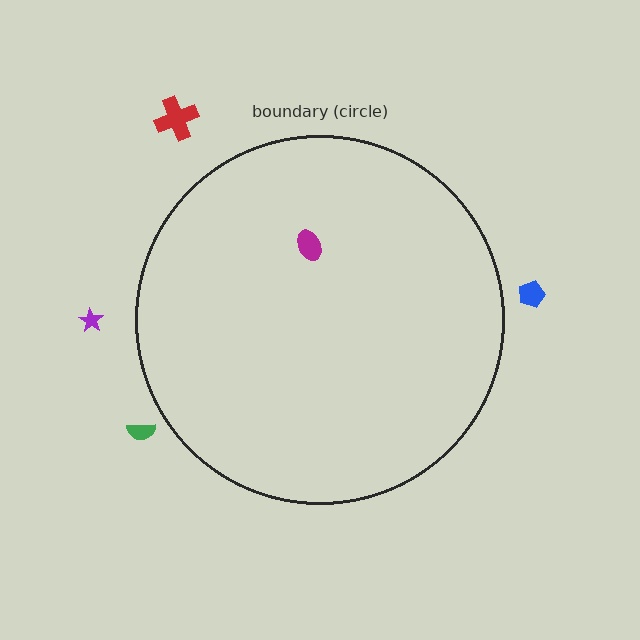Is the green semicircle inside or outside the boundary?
Outside.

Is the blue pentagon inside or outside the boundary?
Outside.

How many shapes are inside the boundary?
1 inside, 4 outside.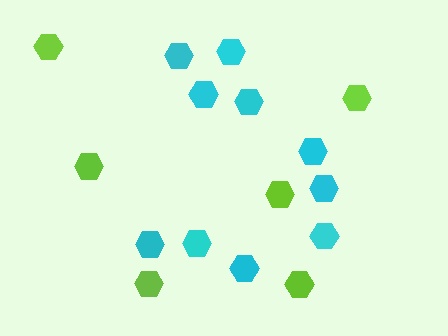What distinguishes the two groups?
There are 2 groups: one group of lime hexagons (6) and one group of cyan hexagons (10).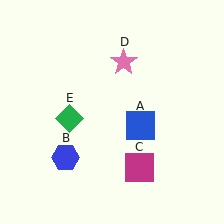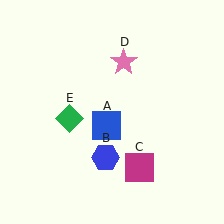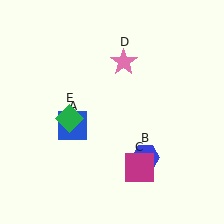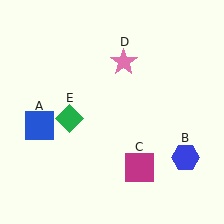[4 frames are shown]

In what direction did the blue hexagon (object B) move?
The blue hexagon (object B) moved right.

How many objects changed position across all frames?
2 objects changed position: blue square (object A), blue hexagon (object B).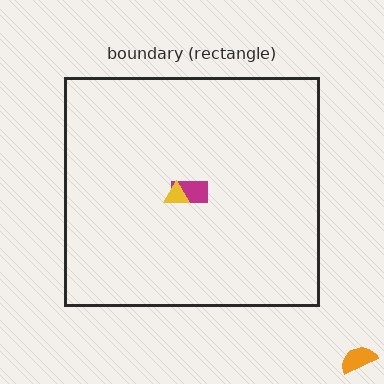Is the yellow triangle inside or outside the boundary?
Inside.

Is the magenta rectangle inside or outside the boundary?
Inside.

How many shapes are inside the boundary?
2 inside, 1 outside.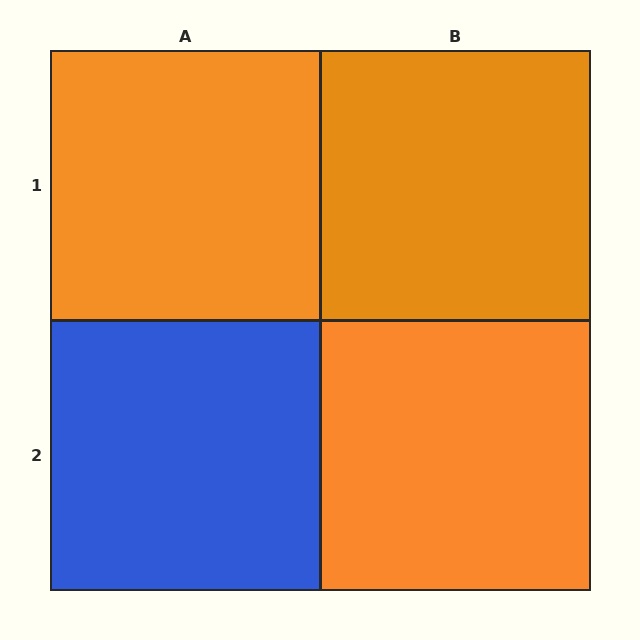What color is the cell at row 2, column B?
Orange.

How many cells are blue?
1 cell is blue.